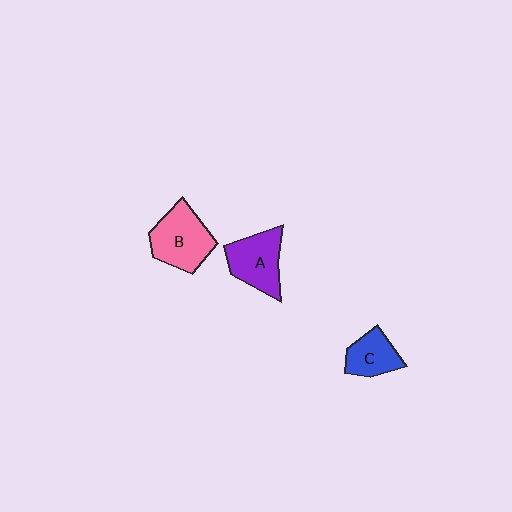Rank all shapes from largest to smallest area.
From largest to smallest: B (pink), A (purple), C (blue).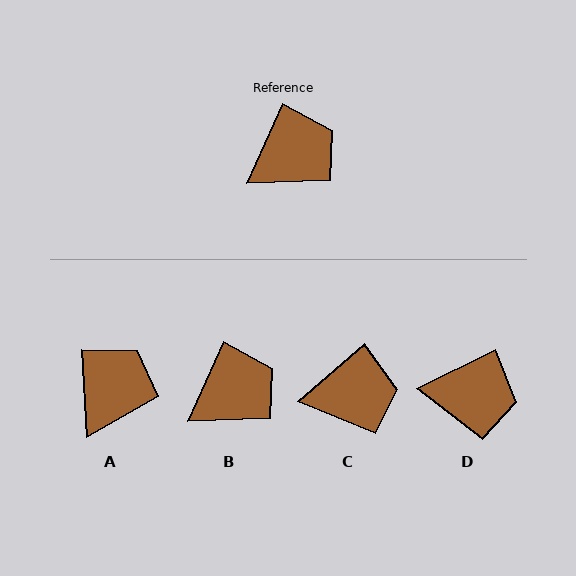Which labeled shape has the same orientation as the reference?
B.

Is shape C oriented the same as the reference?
No, it is off by about 25 degrees.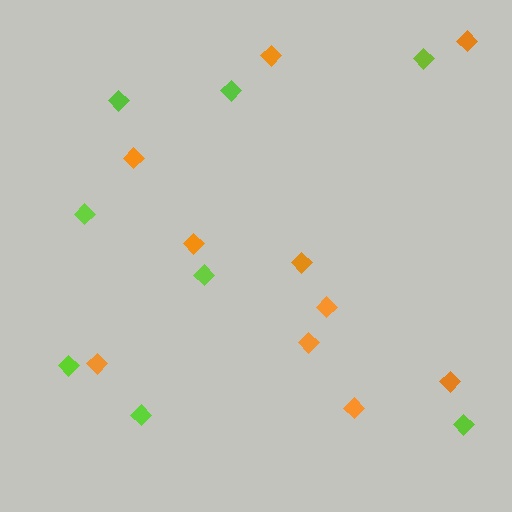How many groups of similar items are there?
There are 2 groups: one group of orange diamonds (10) and one group of lime diamonds (8).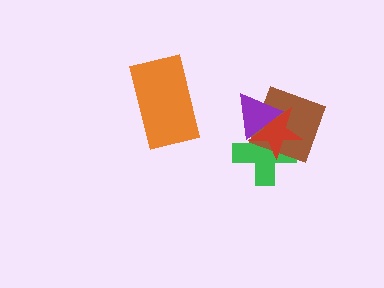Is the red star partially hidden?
Yes, it is partially covered by another shape.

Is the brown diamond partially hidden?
Yes, it is partially covered by another shape.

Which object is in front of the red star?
The purple triangle is in front of the red star.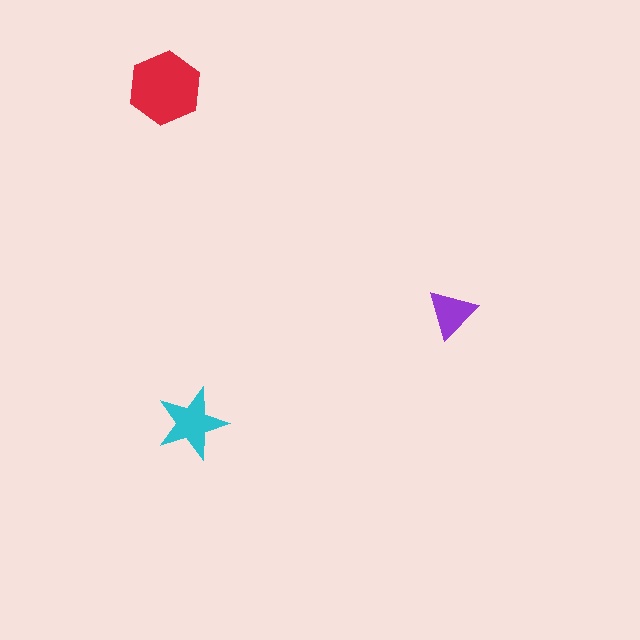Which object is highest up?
The red hexagon is topmost.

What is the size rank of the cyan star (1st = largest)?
2nd.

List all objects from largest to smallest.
The red hexagon, the cyan star, the purple triangle.